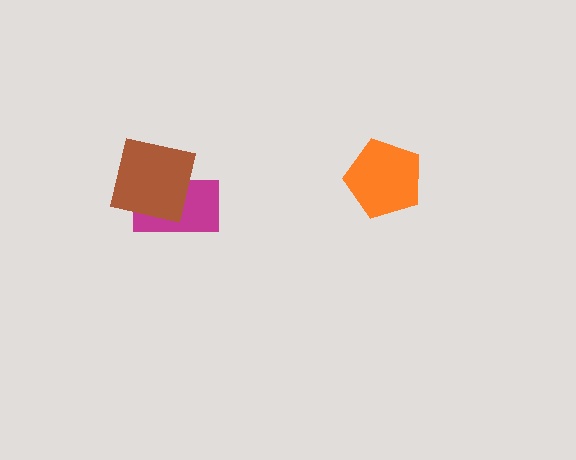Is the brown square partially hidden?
No, no other shape covers it.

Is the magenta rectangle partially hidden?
Yes, it is partially covered by another shape.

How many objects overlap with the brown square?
1 object overlaps with the brown square.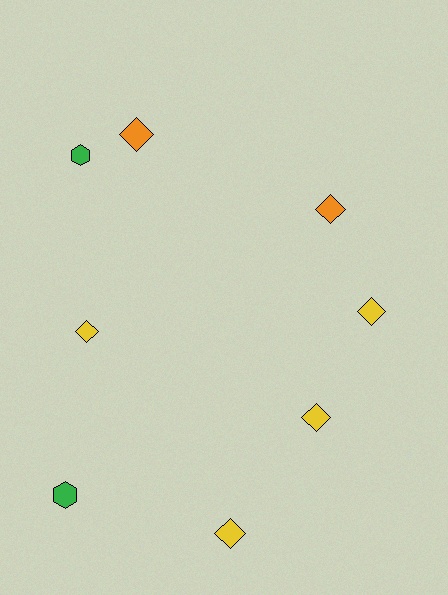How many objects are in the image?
There are 8 objects.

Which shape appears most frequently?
Diamond, with 6 objects.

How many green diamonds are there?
There are no green diamonds.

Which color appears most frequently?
Yellow, with 4 objects.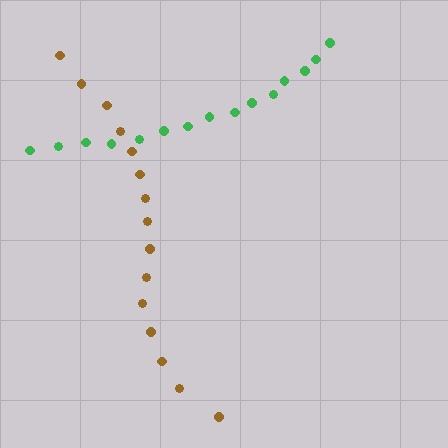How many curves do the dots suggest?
There are 2 distinct paths.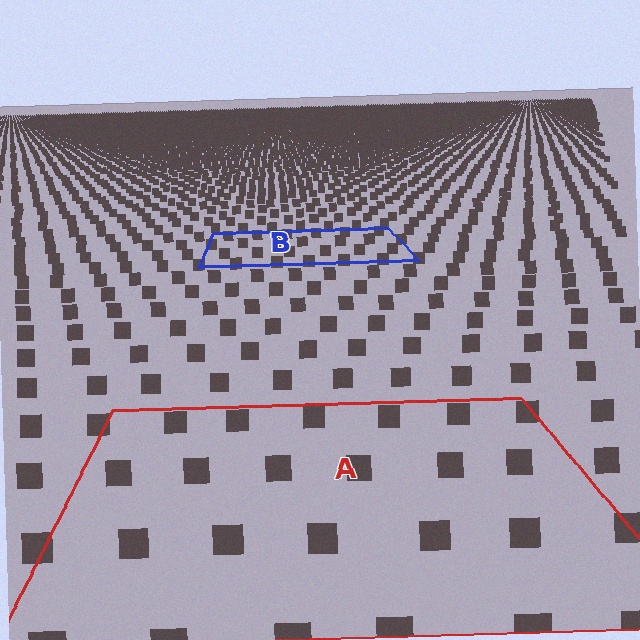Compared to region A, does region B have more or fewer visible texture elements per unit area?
Region B has more texture elements per unit area — they are packed more densely because it is farther away.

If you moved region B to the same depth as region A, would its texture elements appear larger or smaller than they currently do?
They would appear larger. At a closer depth, the same texture elements are projected at a bigger on-screen size.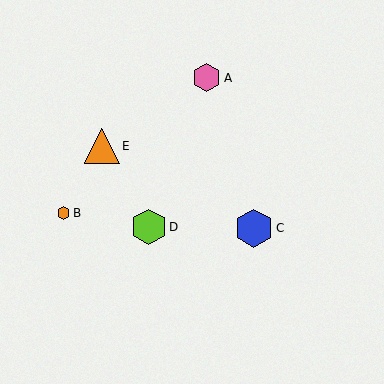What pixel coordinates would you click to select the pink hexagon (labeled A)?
Click at (207, 78) to select the pink hexagon A.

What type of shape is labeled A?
Shape A is a pink hexagon.